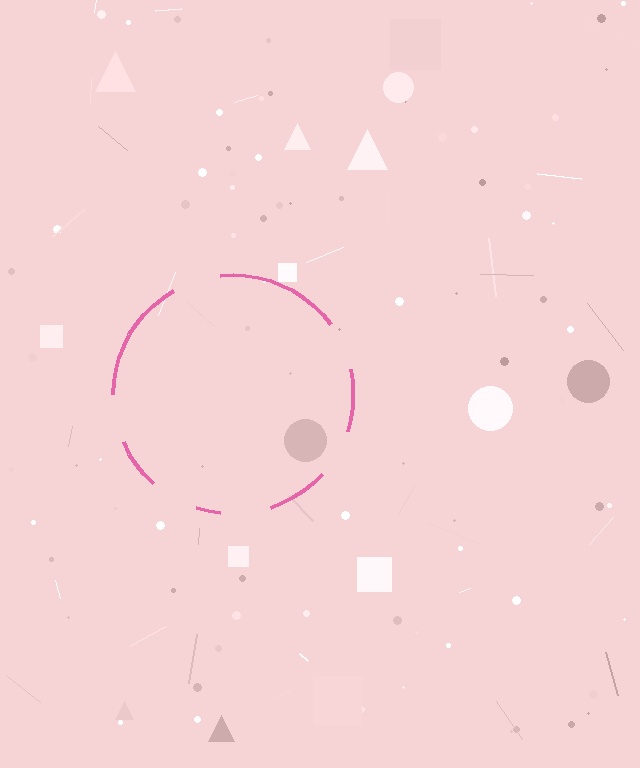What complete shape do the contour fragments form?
The contour fragments form a circle.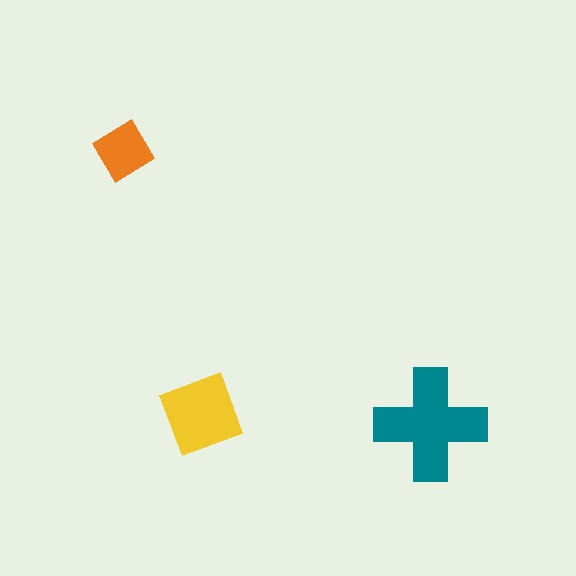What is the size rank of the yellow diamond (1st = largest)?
2nd.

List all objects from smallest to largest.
The orange diamond, the yellow diamond, the teal cross.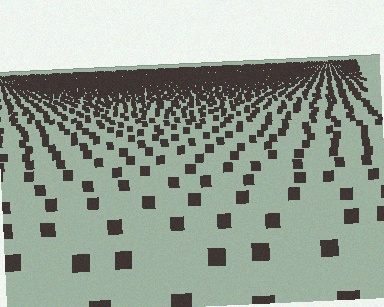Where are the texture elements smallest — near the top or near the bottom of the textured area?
Near the top.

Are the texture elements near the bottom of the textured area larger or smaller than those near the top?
Larger. Near the bottom, elements are closer to the viewer and appear at a bigger on-screen size.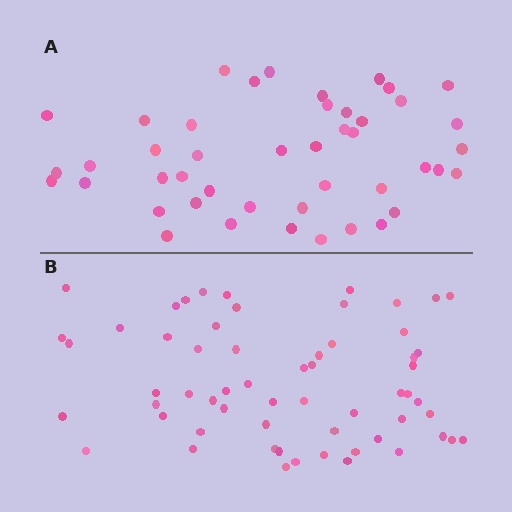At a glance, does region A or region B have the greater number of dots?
Region B (the bottom region) has more dots.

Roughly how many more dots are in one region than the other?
Region B has approximately 15 more dots than region A.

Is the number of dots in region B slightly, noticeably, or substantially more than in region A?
Region B has noticeably more, but not dramatically so. The ratio is roughly 1.3 to 1.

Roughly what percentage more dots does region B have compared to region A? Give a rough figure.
About 35% more.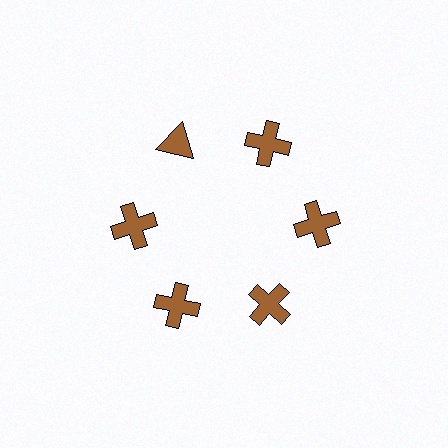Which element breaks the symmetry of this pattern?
The brown triangle at roughly the 11 o'clock position breaks the symmetry. All other shapes are brown crosses.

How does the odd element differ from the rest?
It has a different shape: triangle instead of cross.